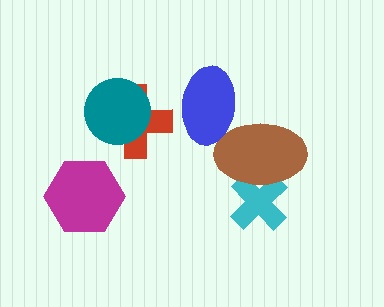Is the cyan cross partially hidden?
Yes, it is partially covered by another shape.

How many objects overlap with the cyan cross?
1 object overlaps with the cyan cross.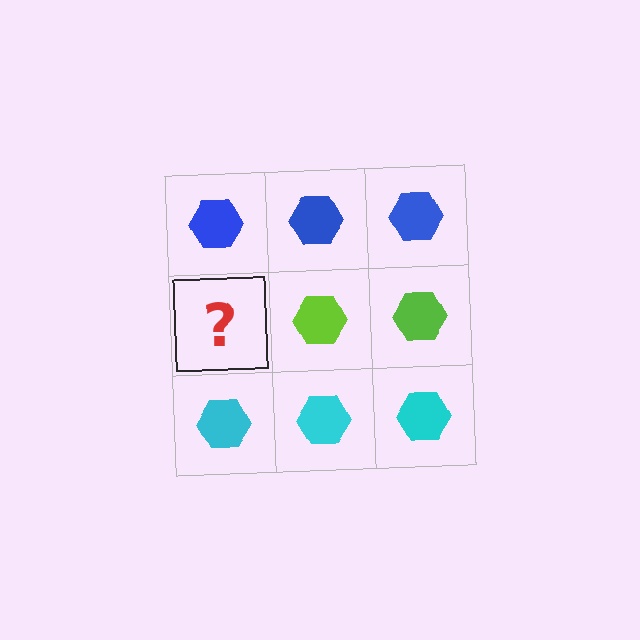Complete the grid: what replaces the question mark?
The question mark should be replaced with a lime hexagon.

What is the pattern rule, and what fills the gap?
The rule is that each row has a consistent color. The gap should be filled with a lime hexagon.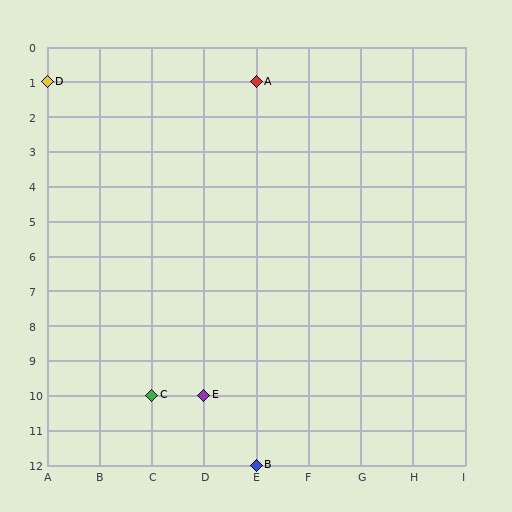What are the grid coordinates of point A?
Point A is at grid coordinates (E, 1).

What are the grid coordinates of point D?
Point D is at grid coordinates (A, 1).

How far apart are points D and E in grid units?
Points D and E are 3 columns and 9 rows apart (about 9.5 grid units diagonally).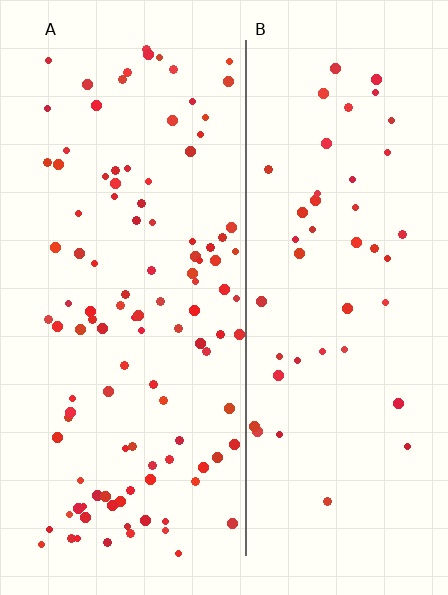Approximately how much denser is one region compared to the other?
Approximately 2.4× — region A over region B.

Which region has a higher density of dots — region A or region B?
A (the left).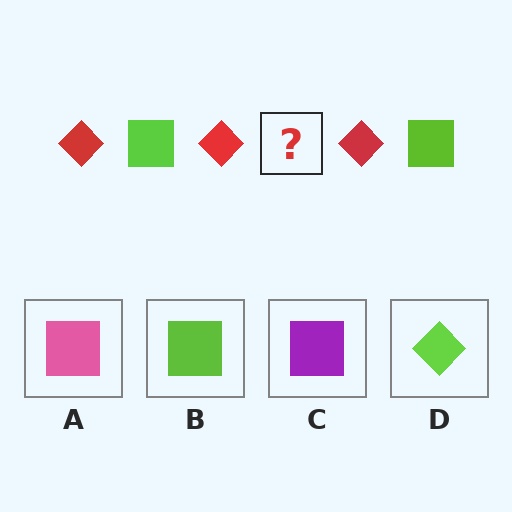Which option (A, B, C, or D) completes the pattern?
B.